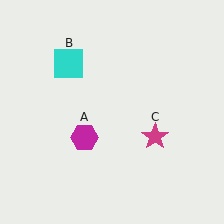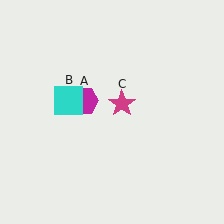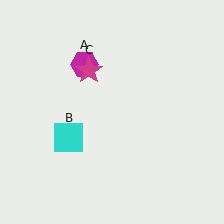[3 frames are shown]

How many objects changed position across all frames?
3 objects changed position: magenta hexagon (object A), cyan square (object B), magenta star (object C).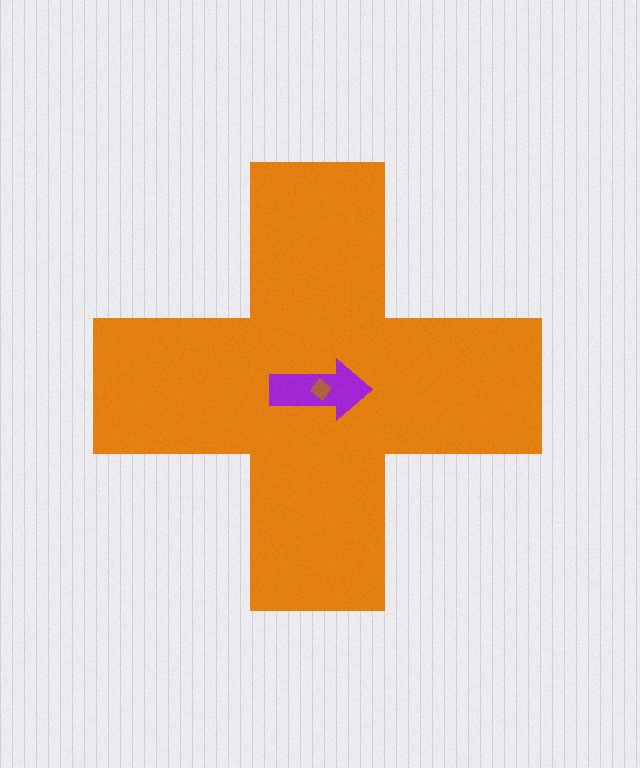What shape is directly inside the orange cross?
The purple arrow.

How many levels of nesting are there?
3.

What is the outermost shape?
The orange cross.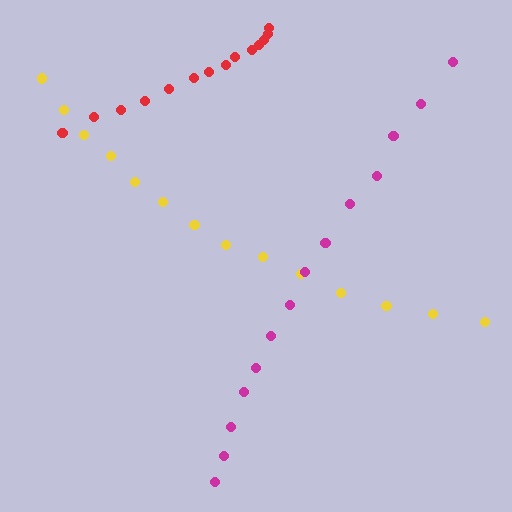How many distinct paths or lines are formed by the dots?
There are 3 distinct paths.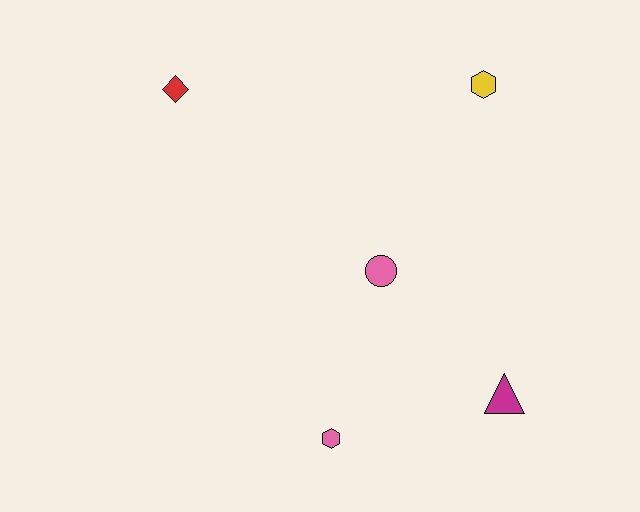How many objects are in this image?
There are 5 objects.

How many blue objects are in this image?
There are no blue objects.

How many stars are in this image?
There are no stars.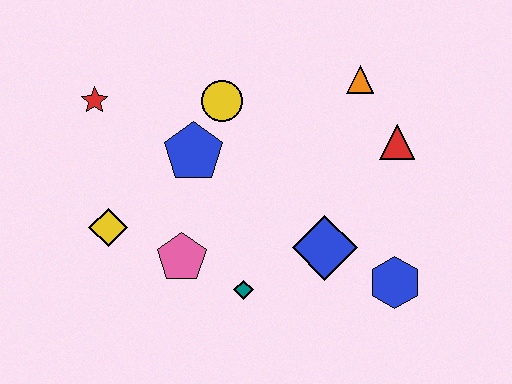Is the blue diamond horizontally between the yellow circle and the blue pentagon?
No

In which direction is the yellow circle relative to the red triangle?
The yellow circle is to the left of the red triangle.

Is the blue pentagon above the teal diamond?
Yes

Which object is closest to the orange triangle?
The red triangle is closest to the orange triangle.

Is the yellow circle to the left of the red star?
No